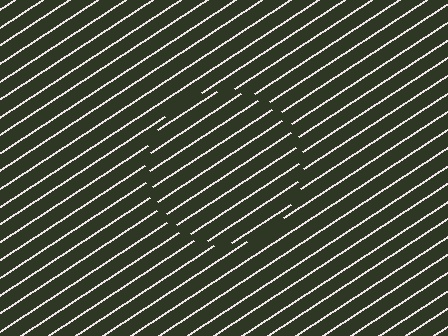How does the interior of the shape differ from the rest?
The interior of the shape contains the same grating, shifted by half a period — the contour is defined by the phase discontinuity where line-ends from the inner and outer gratings abut.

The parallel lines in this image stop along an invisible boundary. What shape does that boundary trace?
An illusory circle. The interior of the shape contains the same grating, shifted by half a period — the contour is defined by the phase discontinuity where line-ends from the inner and outer gratings abut.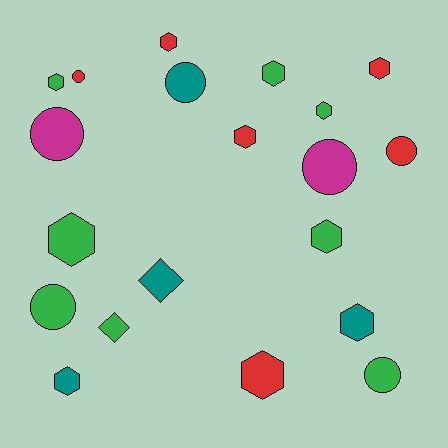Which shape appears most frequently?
Hexagon, with 11 objects.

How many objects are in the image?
There are 20 objects.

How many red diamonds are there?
There are no red diamonds.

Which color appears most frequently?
Green, with 8 objects.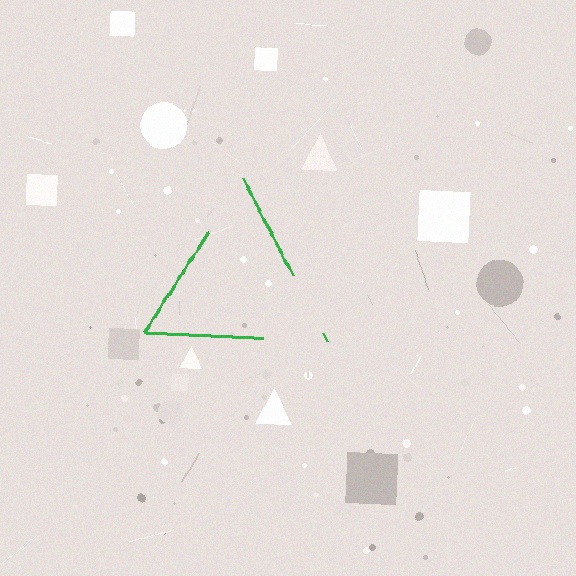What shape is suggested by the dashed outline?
The dashed outline suggests a triangle.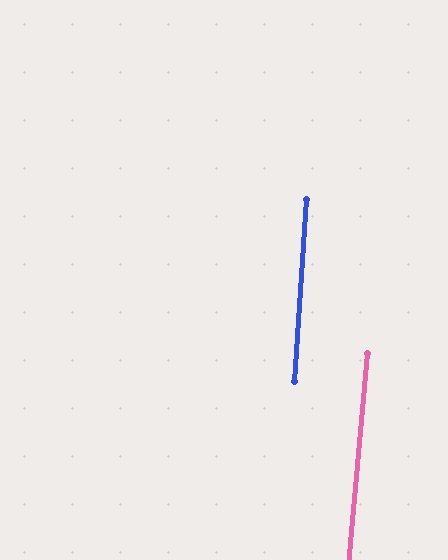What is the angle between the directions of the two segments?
Approximately 1 degree.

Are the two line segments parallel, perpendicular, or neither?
Parallel — their directions differ by only 1.4°.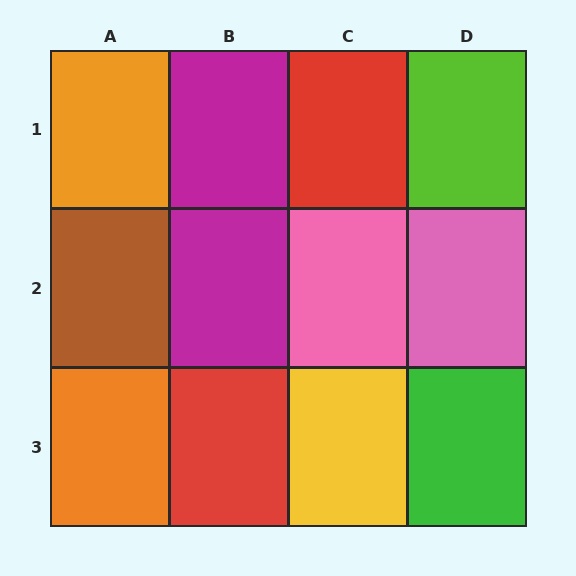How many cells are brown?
1 cell is brown.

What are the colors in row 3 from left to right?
Orange, red, yellow, green.